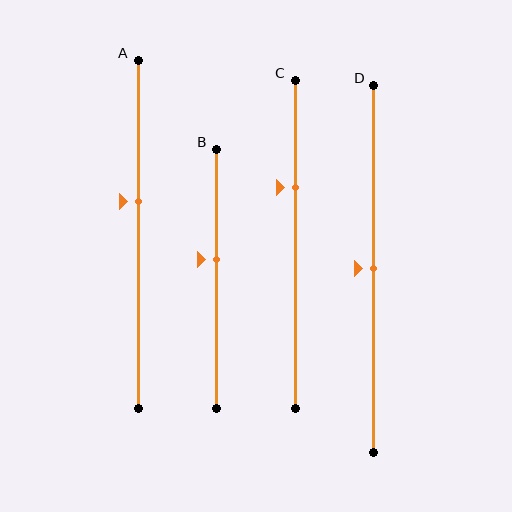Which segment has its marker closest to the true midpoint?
Segment D has its marker closest to the true midpoint.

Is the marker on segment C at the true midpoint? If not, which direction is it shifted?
No, the marker on segment C is shifted upward by about 17% of the segment length.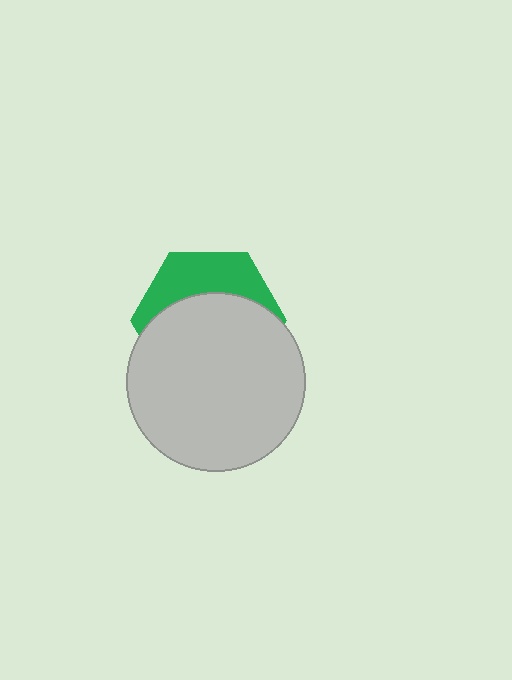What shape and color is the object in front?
The object in front is a light gray circle.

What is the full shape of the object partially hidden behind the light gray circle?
The partially hidden object is a green hexagon.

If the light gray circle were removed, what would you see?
You would see the complete green hexagon.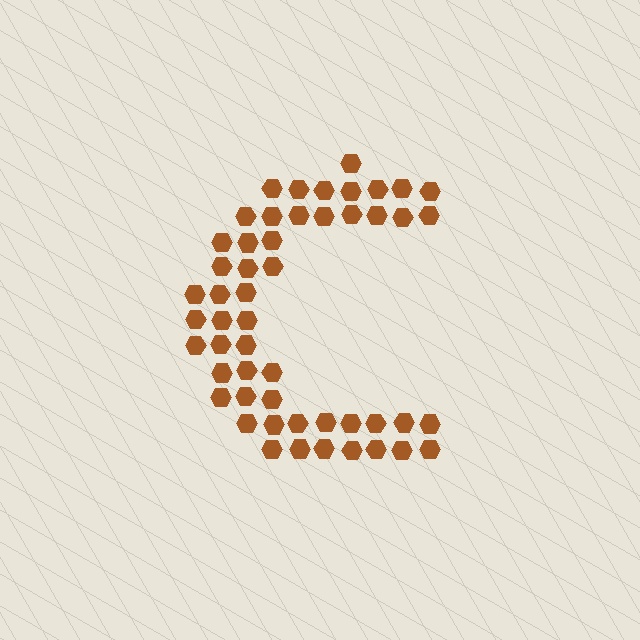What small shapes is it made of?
It is made of small hexagons.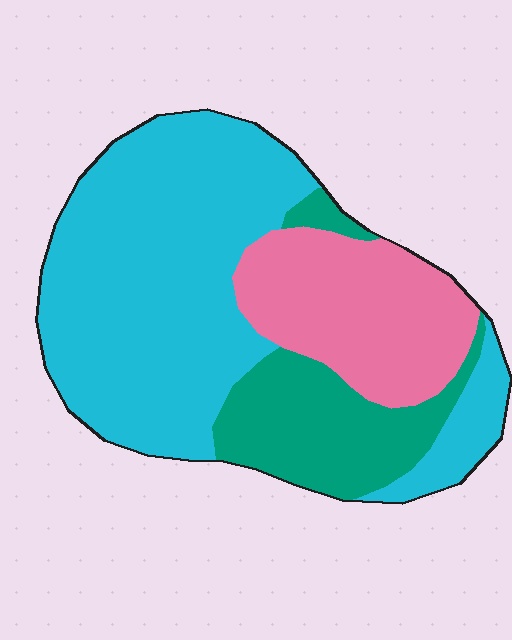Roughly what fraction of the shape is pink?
Pink covers 23% of the shape.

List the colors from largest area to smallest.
From largest to smallest: cyan, pink, teal.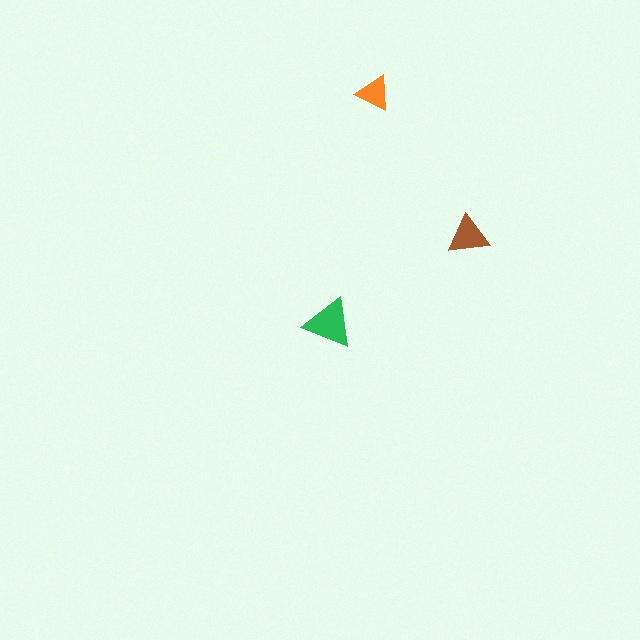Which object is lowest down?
The green triangle is bottommost.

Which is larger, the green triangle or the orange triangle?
The green one.